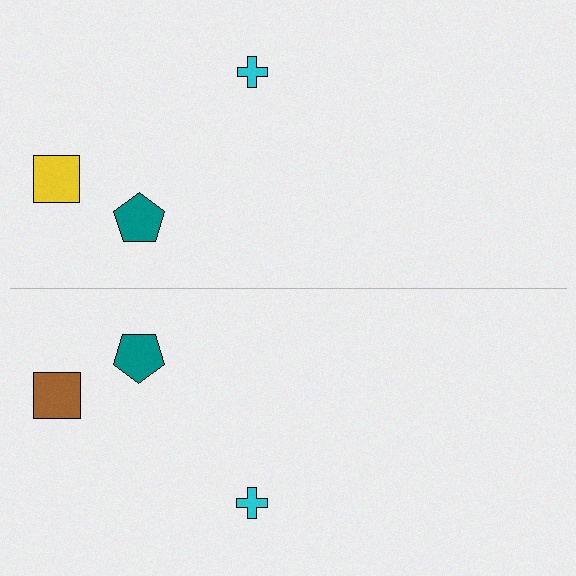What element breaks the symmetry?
The brown square on the bottom side breaks the symmetry — its mirror counterpart is yellow.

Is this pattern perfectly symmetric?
No, the pattern is not perfectly symmetric. The brown square on the bottom side breaks the symmetry — its mirror counterpart is yellow.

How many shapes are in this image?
There are 6 shapes in this image.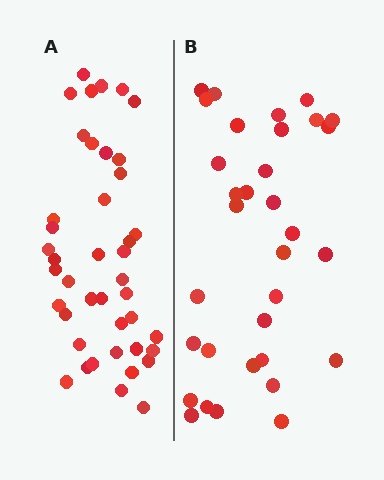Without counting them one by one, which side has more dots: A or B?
Region A (the left region) has more dots.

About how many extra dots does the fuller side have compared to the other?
Region A has roughly 8 or so more dots than region B.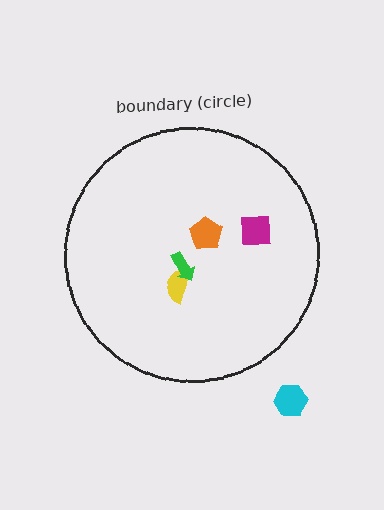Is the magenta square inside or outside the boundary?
Inside.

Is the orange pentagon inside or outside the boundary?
Inside.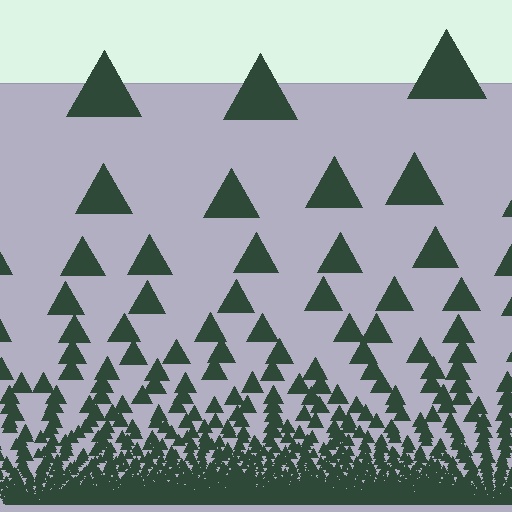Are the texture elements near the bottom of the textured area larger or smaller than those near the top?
Smaller. The gradient is inverted — elements near the bottom are smaller and denser.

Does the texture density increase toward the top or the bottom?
Density increases toward the bottom.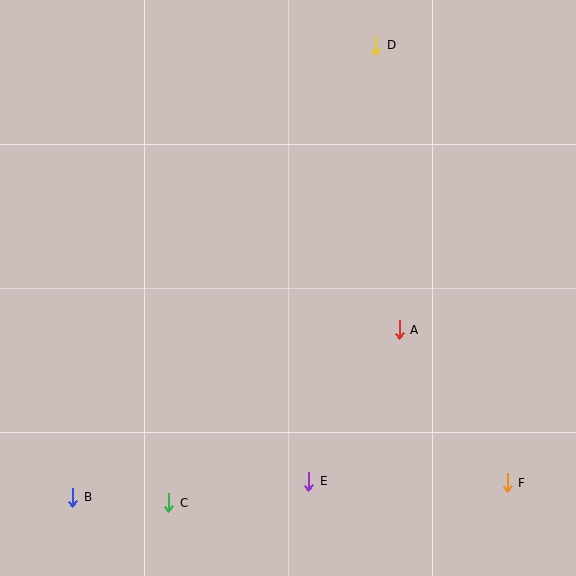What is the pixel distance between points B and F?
The distance between B and F is 435 pixels.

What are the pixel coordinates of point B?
Point B is at (73, 497).